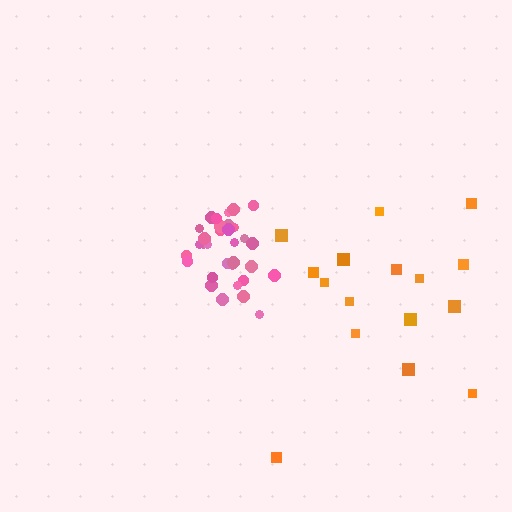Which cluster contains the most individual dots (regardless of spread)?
Pink (32).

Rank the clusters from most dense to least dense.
pink, orange.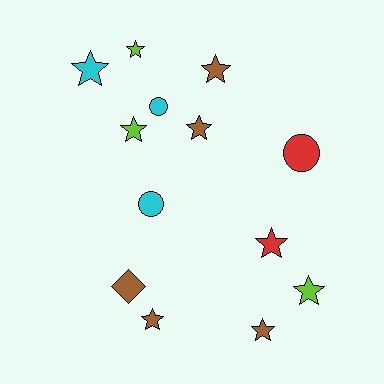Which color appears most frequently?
Brown, with 5 objects.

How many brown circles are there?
There are no brown circles.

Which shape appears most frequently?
Star, with 9 objects.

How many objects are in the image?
There are 13 objects.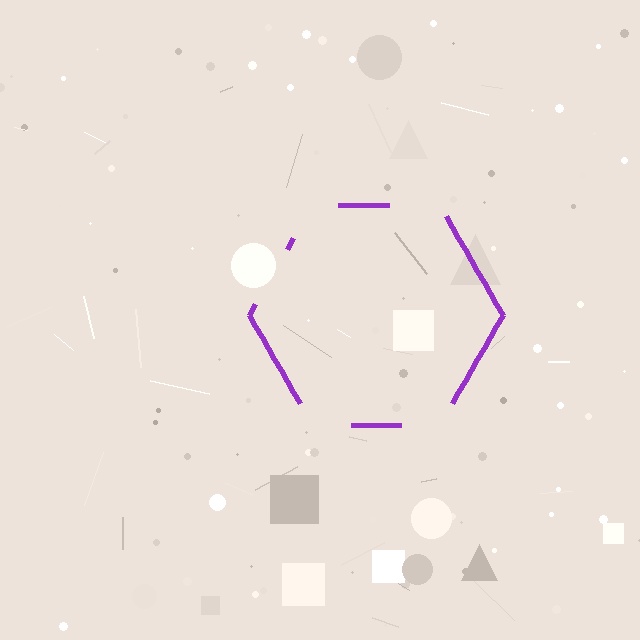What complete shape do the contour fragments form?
The contour fragments form a hexagon.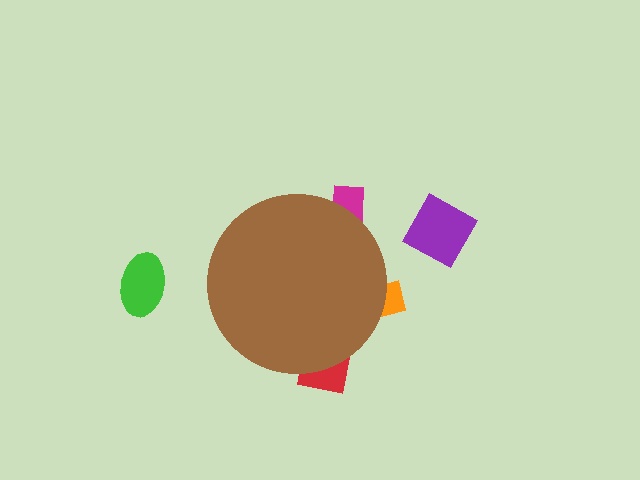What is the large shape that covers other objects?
A brown circle.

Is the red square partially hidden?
Yes, the red square is partially hidden behind the brown circle.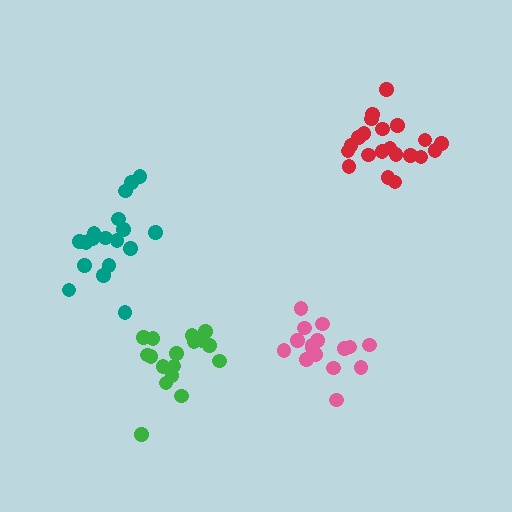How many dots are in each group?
Group 1: 18 dots, Group 2: 16 dots, Group 3: 18 dots, Group 4: 21 dots (73 total).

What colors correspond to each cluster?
The clusters are colored: teal, pink, green, red.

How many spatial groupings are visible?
There are 4 spatial groupings.